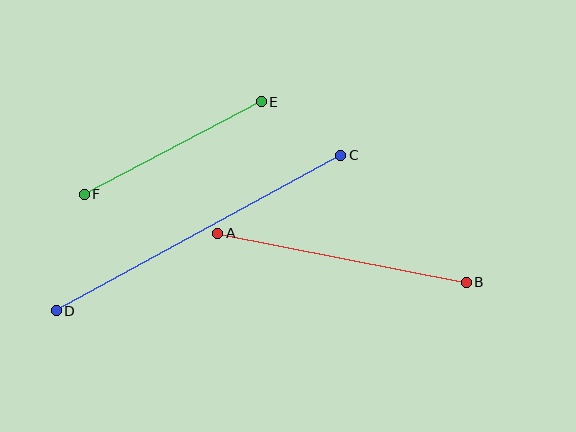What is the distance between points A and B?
The distance is approximately 253 pixels.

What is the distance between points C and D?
The distance is approximately 324 pixels.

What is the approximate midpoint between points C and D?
The midpoint is at approximately (198, 233) pixels.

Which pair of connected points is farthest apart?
Points C and D are farthest apart.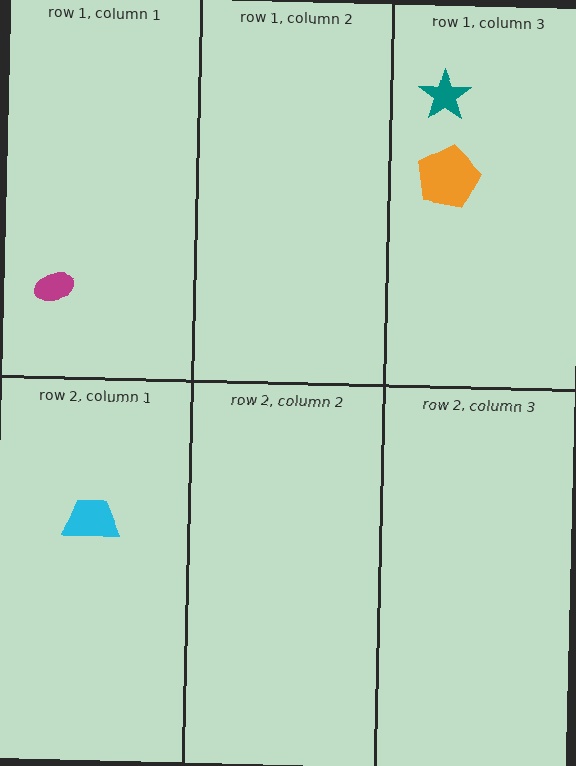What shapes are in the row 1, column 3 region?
The orange pentagon, the teal star.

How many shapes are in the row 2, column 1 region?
1.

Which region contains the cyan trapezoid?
The row 2, column 1 region.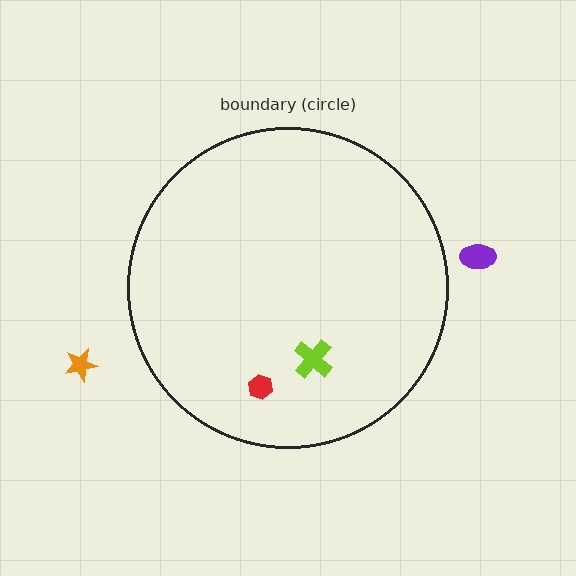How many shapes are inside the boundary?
2 inside, 2 outside.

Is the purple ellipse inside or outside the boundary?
Outside.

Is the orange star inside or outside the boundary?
Outside.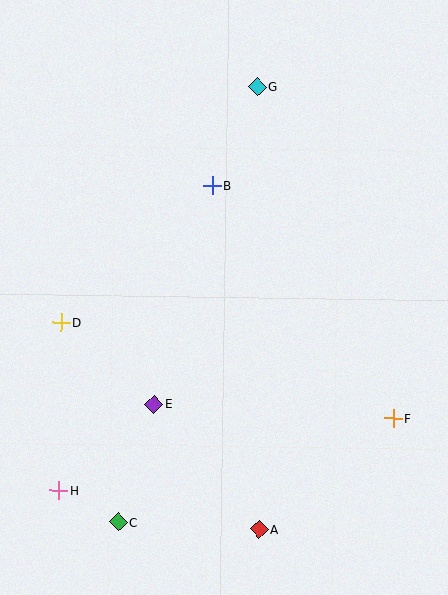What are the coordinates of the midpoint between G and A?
The midpoint between G and A is at (258, 308).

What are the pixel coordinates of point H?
Point H is at (59, 490).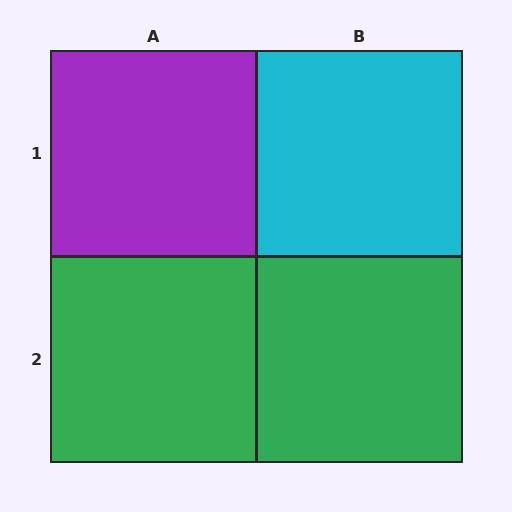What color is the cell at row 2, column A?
Green.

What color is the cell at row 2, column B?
Green.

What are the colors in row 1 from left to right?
Purple, cyan.